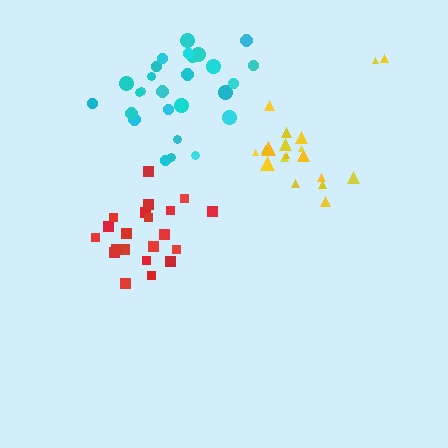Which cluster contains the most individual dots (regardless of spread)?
Cyan (27).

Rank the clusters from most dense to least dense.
red, yellow, cyan.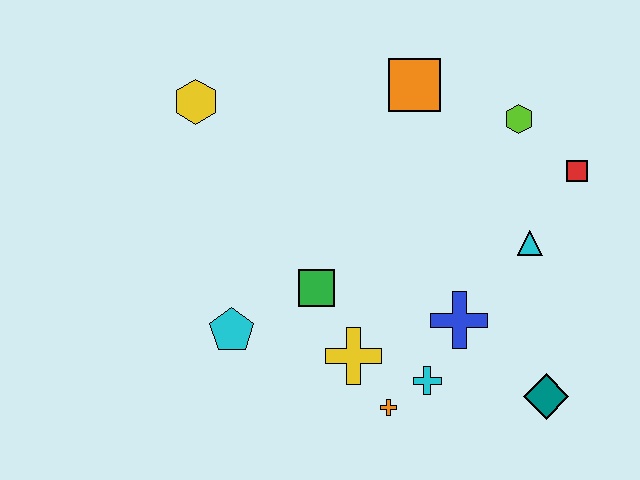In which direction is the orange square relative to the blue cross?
The orange square is above the blue cross.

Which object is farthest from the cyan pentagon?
The red square is farthest from the cyan pentagon.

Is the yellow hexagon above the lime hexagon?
Yes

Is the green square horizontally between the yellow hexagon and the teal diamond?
Yes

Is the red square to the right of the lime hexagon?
Yes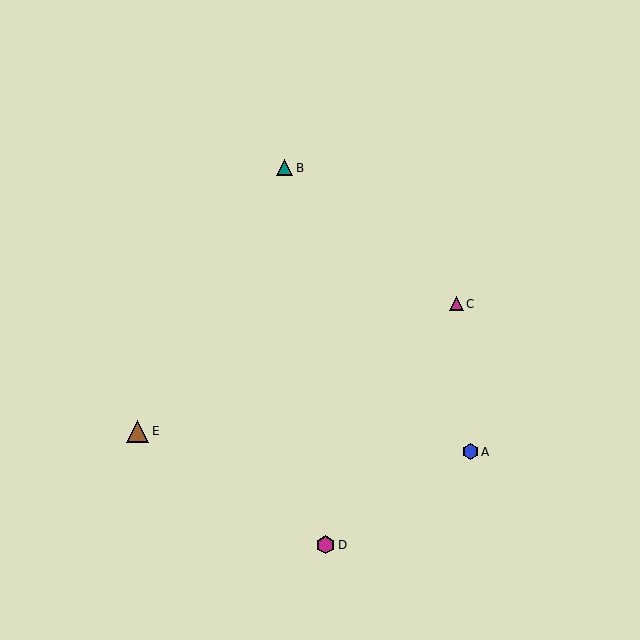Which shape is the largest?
The brown triangle (labeled E) is the largest.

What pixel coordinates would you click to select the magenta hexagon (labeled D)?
Click at (326, 545) to select the magenta hexagon D.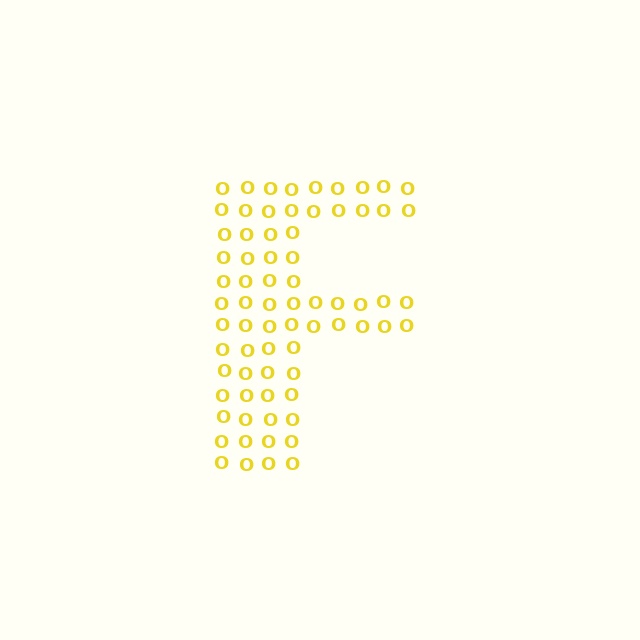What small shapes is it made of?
It is made of small letter O's.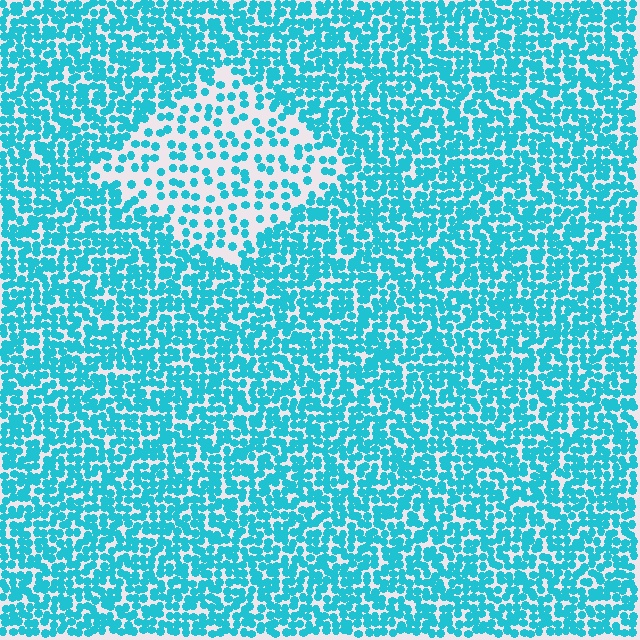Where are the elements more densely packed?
The elements are more densely packed outside the diamond boundary.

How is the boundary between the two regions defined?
The boundary is defined by a change in element density (approximately 2.3x ratio). All elements are the same color, size, and shape.